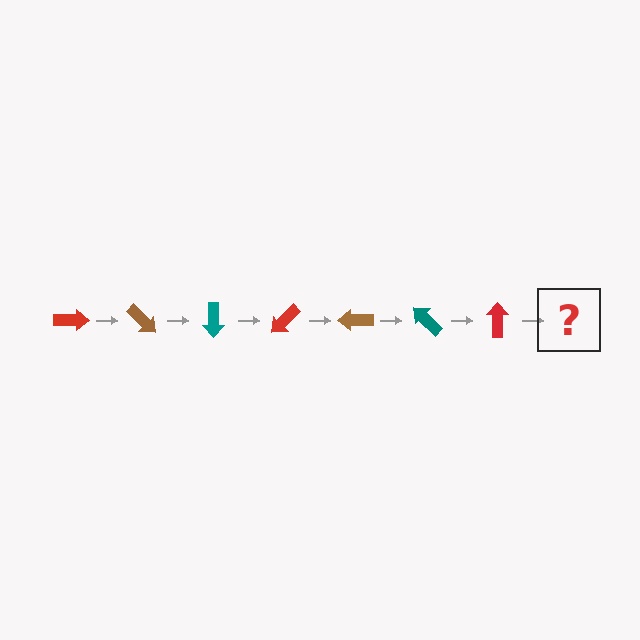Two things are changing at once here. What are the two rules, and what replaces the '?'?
The two rules are that it rotates 45 degrees each step and the color cycles through red, brown, and teal. The '?' should be a brown arrow, rotated 315 degrees from the start.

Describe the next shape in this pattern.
It should be a brown arrow, rotated 315 degrees from the start.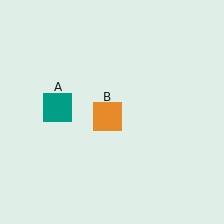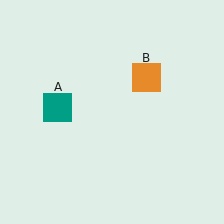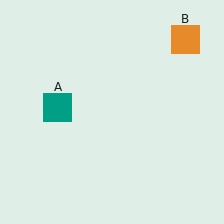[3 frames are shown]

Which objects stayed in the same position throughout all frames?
Teal square (object A) remained stationary.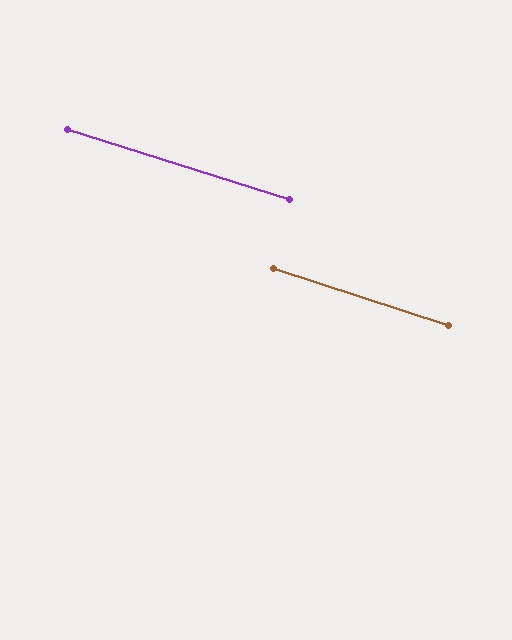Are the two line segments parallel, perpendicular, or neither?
Parallel — their directions differ by only 0.5°.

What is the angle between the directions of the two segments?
Approximately 1 degree.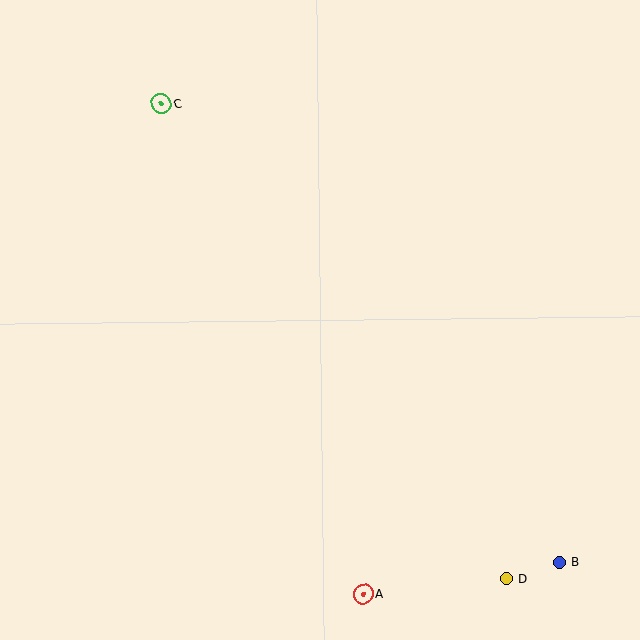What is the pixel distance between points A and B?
The distance between A and B is 198 pixels.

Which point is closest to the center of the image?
Point C at (161, 103) is closest to the center.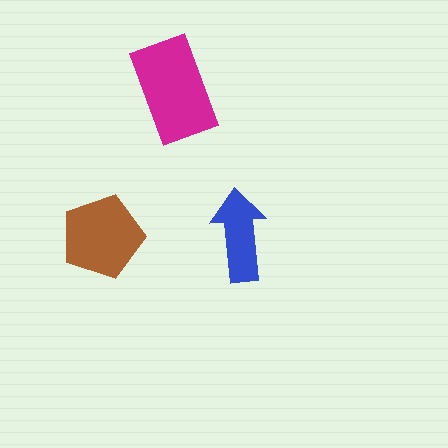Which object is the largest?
The magenta rectangle.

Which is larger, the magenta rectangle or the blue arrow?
The magenta rectangle.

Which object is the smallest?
The blue arrow.